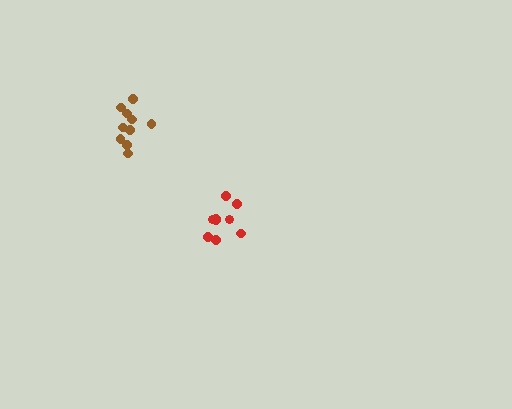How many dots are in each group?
Group 1: 9 dots, Group 2: 10 dots (19 total).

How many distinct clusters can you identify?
There are 2 distinct clusters.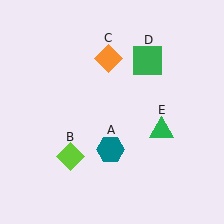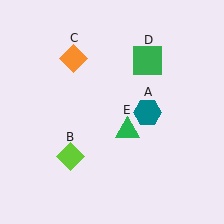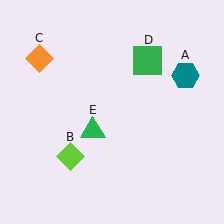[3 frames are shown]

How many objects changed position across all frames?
3 objects changed position: teal hexagon (object A), orange diamond (object C), green triangle (object E).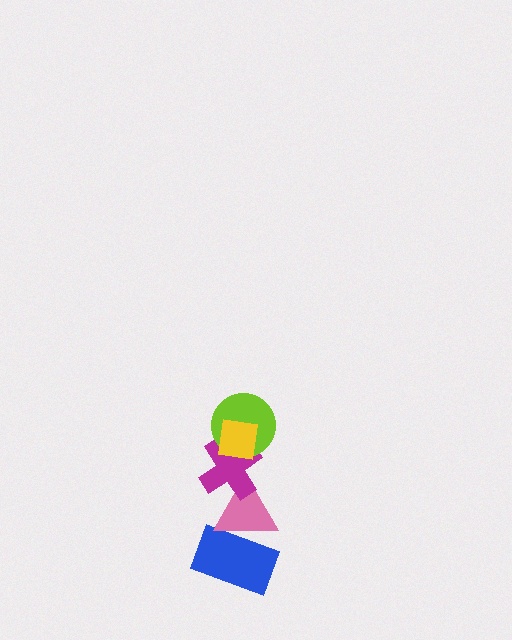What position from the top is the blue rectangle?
The blue rectangle is 5th from the top.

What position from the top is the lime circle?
The lime circle is 2nd from the top.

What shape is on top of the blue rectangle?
The pink triangle is on top of the blue rectangle.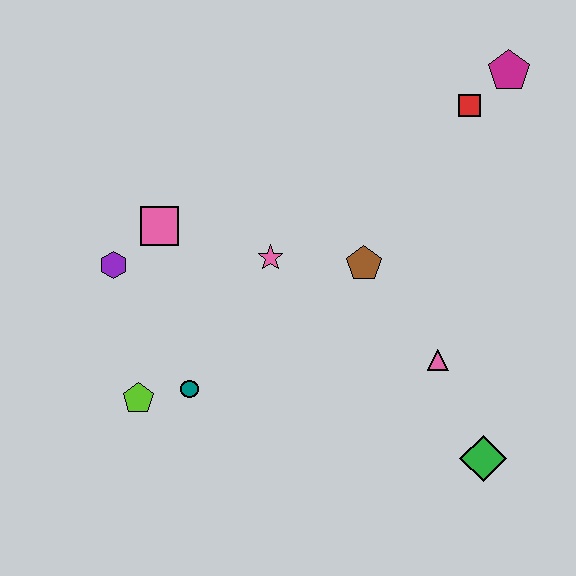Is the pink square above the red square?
No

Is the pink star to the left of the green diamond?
Yes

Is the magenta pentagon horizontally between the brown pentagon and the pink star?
No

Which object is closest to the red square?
The magenta pentagon is closest to the red square.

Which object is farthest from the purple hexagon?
The magenta pentagon is farthest from the purple hexagon.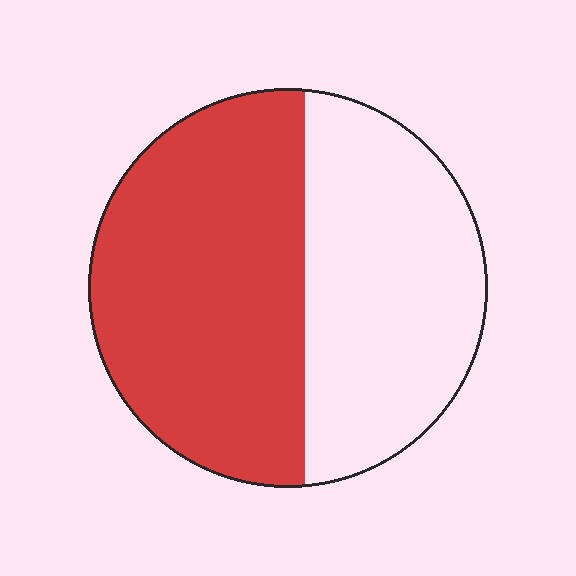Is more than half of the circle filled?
Yes.